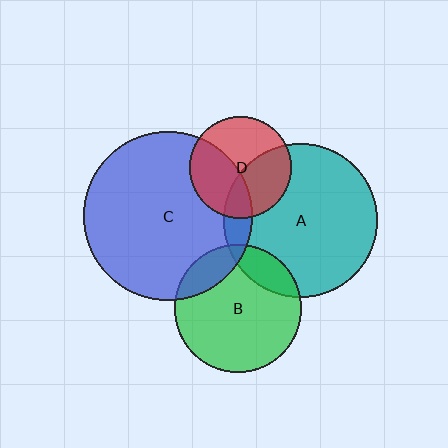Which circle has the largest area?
Circle C (blue).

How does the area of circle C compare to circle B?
Approximately 1.8 times.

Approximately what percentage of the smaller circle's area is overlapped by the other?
Approximately 10%.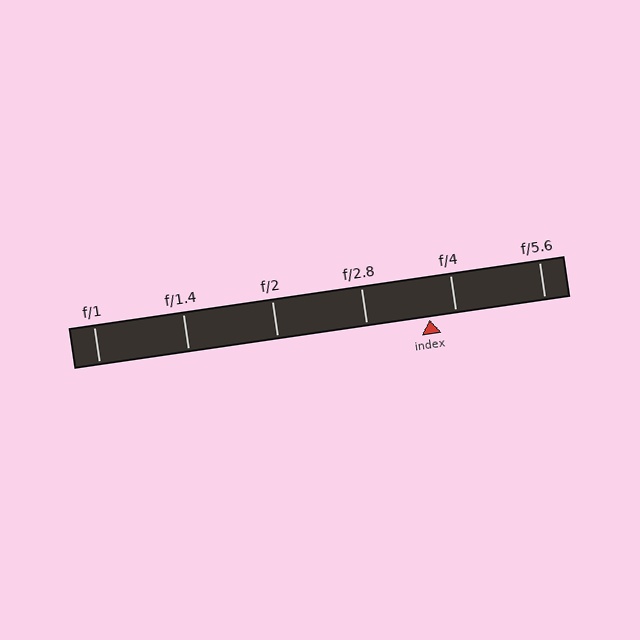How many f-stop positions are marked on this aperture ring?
There are 6 f-stop positions marked.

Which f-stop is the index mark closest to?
The index mark is closest to f/4.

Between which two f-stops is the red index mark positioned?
The index mark is between f/2.8 and f/4.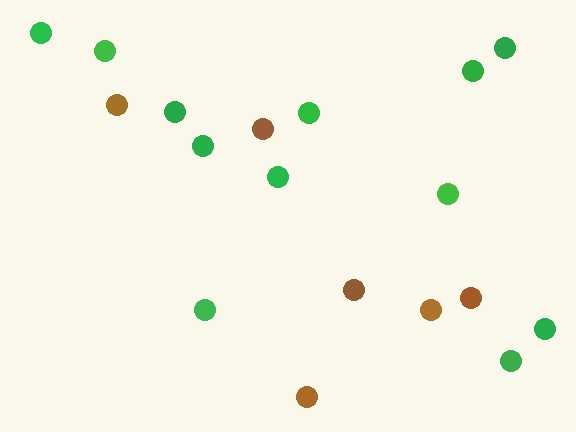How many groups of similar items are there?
There are 2 groups: one group of green circles (12) and one group of brown circles (6).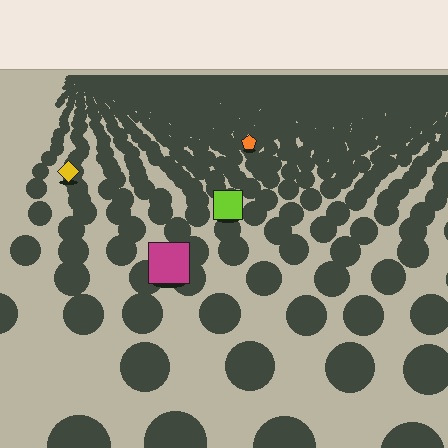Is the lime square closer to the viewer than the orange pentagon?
Yes. The lime square is closer — you can tell from the texture gradient: the ground texture is coarser near it.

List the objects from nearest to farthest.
From nearest to farthest: the magenta square, the lime square, the yellow diamond, the orange pentagon.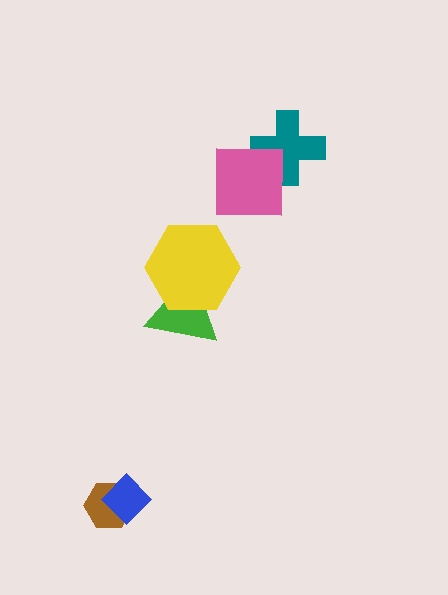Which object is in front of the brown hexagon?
The blue diamond is in front of the brown hexagon.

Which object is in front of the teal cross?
The pink square is in front of the teal cross.